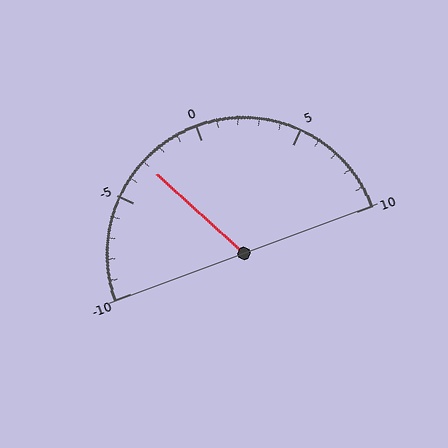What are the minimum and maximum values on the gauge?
The gauge ranges from -10 to 10.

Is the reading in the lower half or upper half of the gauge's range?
The reading is in the lower half of the range (-10 to 10).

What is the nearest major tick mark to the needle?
The nearest major tick mark is -5.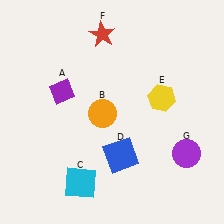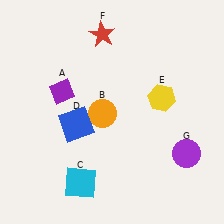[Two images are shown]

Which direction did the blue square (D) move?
The blue square (D) moved left.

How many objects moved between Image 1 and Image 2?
1 object moved between the two images.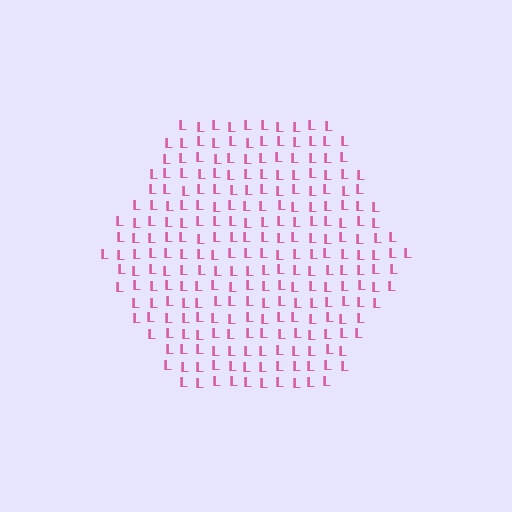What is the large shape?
The large shape is a hexagon.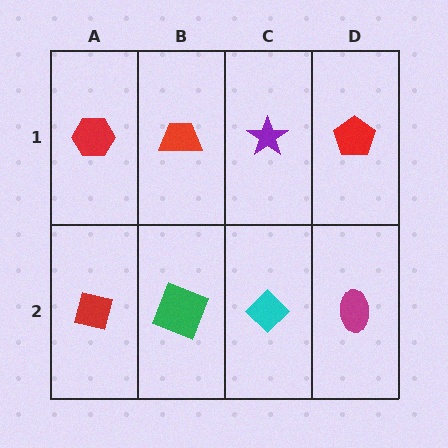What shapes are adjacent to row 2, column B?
A red trapezoid (row 1, column B), a red square (row 2, column A), a cyan diamond (row 2, column C).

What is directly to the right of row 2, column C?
A magenta ellipse.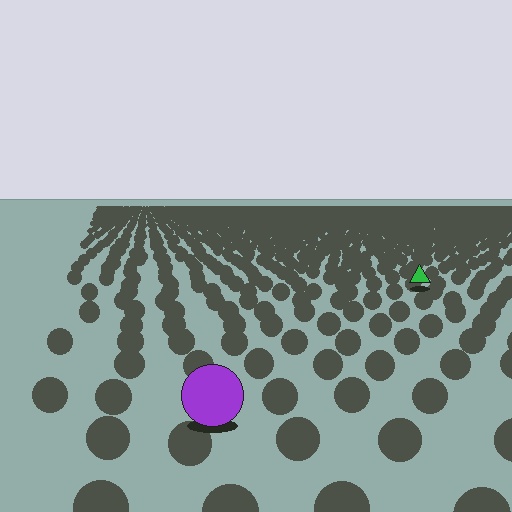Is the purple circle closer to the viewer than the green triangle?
Yes. The purple circle is closer — you can tell from the texture gradient: the ground texture is coarser near it.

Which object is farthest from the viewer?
The green triangle is farthest from the viewer. It appears smaller and the ground texture around it is denser.